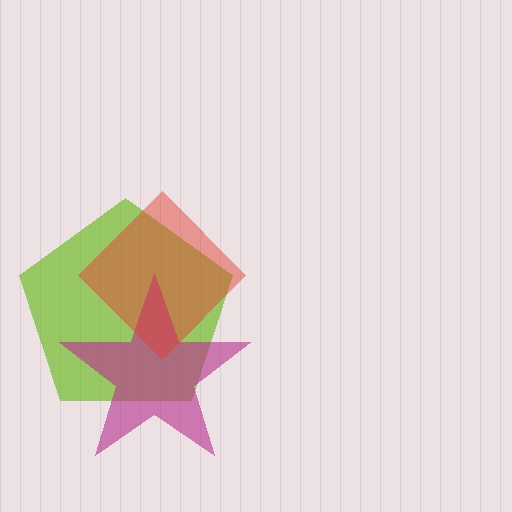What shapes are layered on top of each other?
The layered shapes are: a lime pentagon, a magenta star, a red diamond.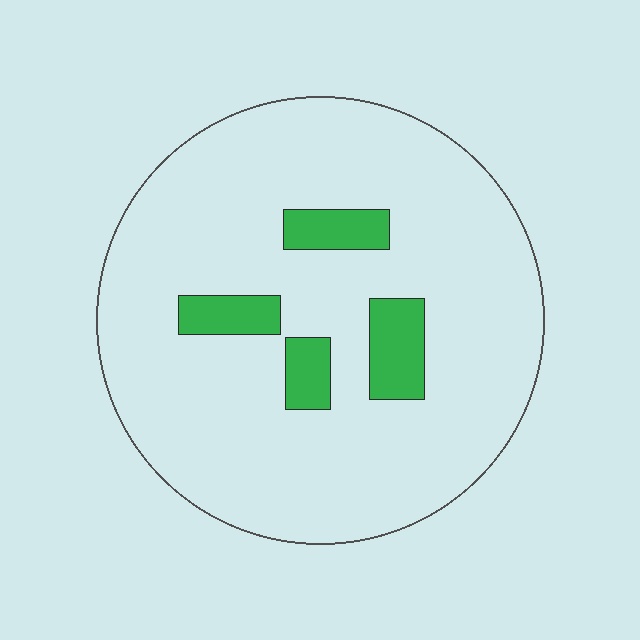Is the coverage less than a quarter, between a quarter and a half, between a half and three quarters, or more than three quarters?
Less than a quarter.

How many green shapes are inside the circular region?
4.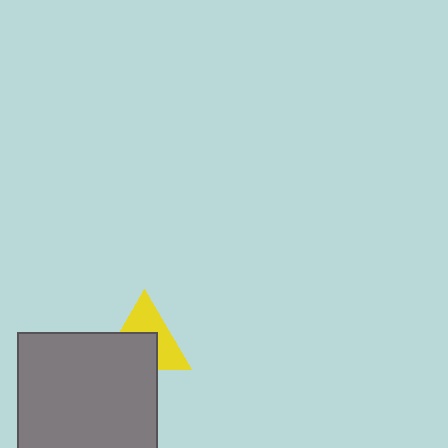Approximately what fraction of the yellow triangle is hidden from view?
Roughly 49% of the yellow triangle is hidden behind the gray rectangle.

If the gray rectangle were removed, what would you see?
You would see the complete yellow triangle.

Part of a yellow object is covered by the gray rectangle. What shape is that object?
It is a triangle.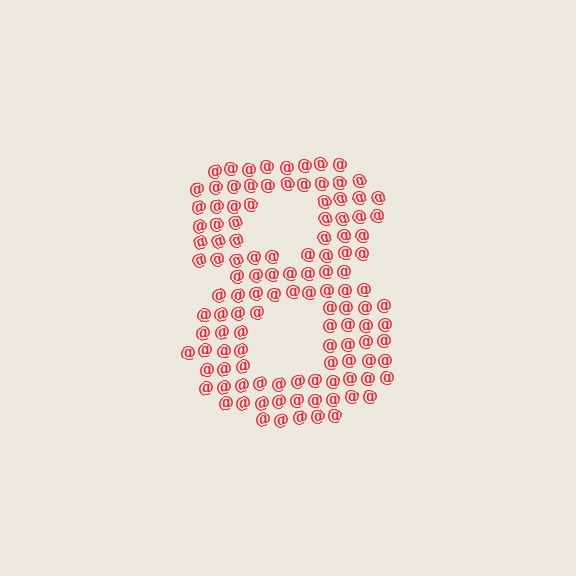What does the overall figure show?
The overall figure shows the digit 8.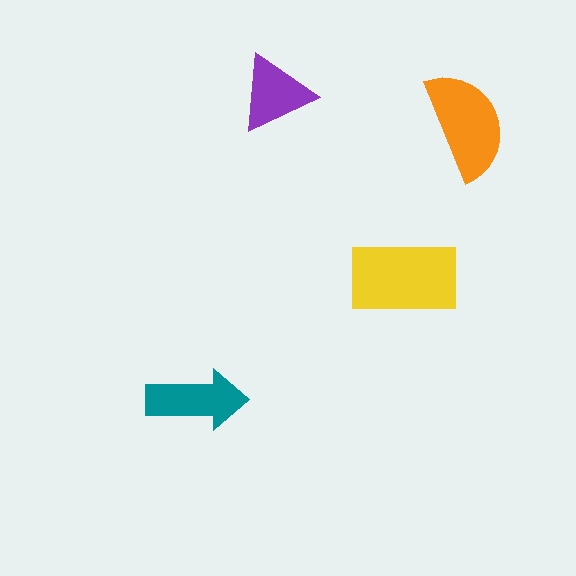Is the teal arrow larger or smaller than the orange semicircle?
Smaller.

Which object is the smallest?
The purple triangle.